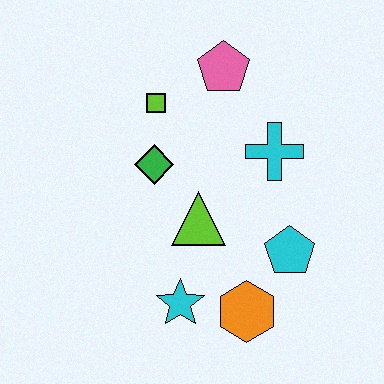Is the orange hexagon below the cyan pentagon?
Yes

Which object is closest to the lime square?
The green diamond is closest to the lime square.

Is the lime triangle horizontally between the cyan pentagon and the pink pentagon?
No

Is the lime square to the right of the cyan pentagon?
No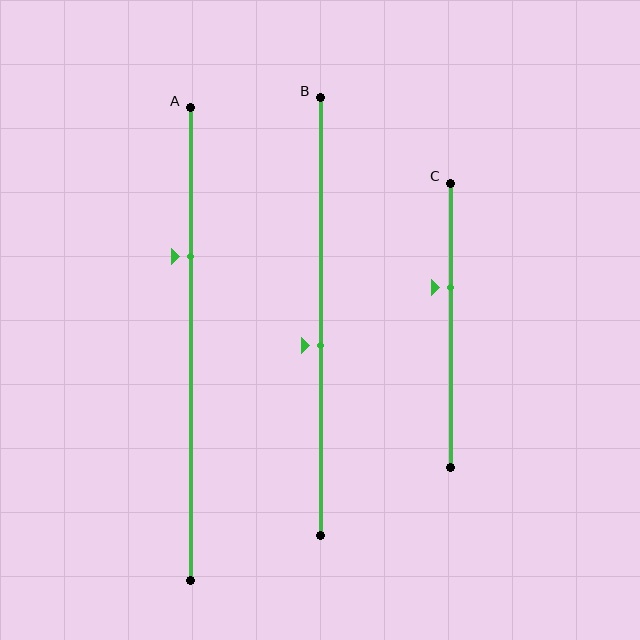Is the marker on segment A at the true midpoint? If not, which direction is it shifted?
No, the marker on segment A is shifted upward by about 19% of the segment length.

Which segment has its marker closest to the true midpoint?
Segment B has its marker closest to the true midpoint.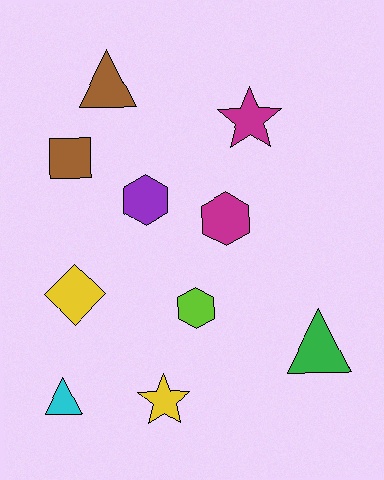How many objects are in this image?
There are 10 objects.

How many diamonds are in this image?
There is 1 diamond.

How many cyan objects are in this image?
There is 1 cyan object.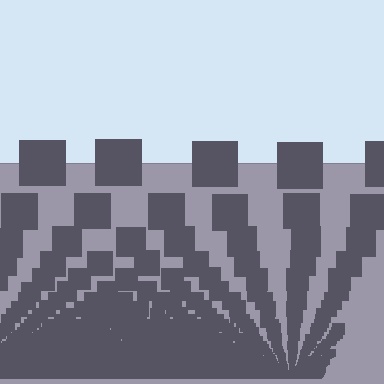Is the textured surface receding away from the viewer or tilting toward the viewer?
The surface appears to tilt toward the viewer. Texture elements get larger and sparser toward the top.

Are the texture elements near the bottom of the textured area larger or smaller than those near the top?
Smaller. The gradient is inverted — elements near the bottom are smaller and denser.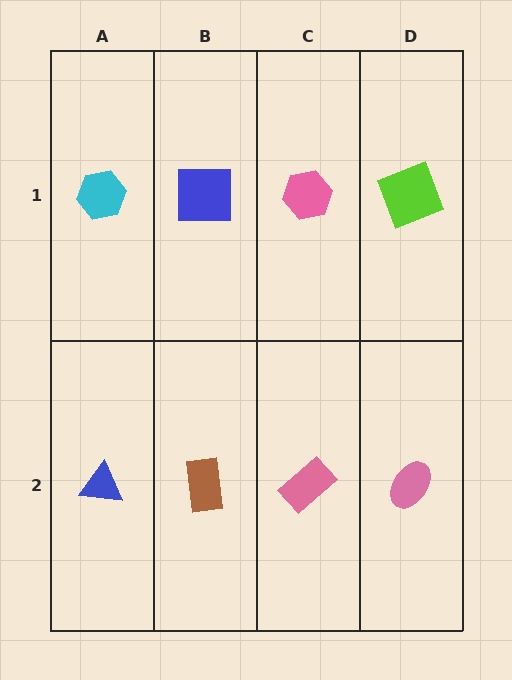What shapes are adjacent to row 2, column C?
A pink hexagon (row 1, column C), a brown rectangle (row 2, column B), a pink ellipse (row 2, column D).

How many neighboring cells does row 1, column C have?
3.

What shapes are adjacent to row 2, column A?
A cyan hexagon (row 1, column A), a brown rectangle (row 2, column B).